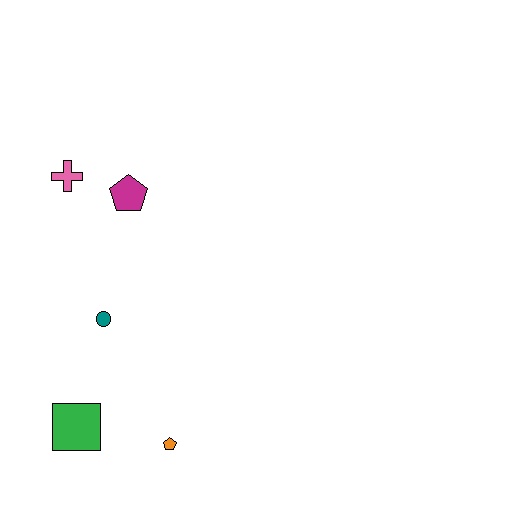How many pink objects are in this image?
There is 1 pink object.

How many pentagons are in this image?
There are 2 pentagons.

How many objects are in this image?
There are 5 objects.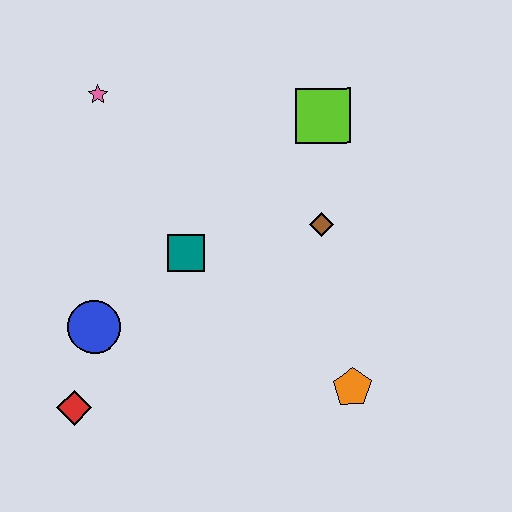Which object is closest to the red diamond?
The blue circle is closest to the red diamond.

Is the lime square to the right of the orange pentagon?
No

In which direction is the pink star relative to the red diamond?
The pink star is above the red diamond.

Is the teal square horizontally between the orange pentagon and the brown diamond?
No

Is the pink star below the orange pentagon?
No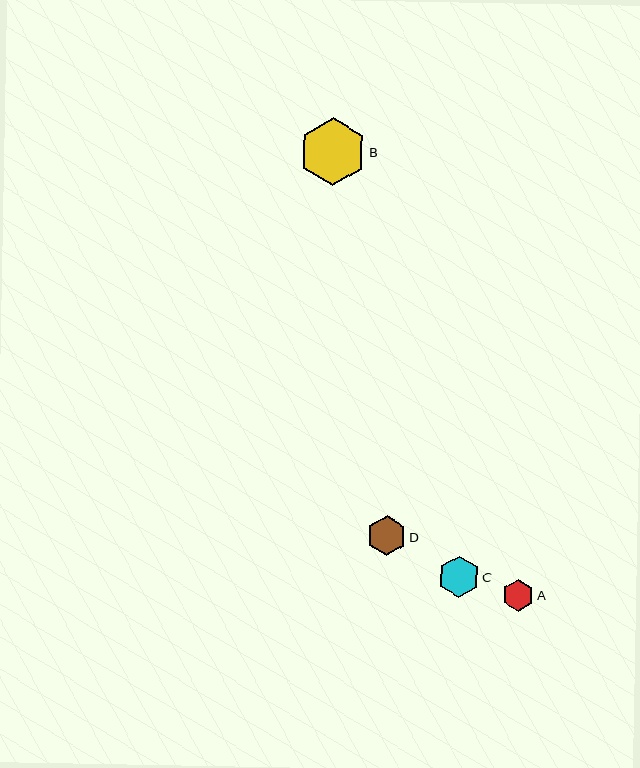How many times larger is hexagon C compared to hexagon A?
Hexagon C is approximately 1.3 times the size of hexagon A.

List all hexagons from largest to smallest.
From largest to smallest: B, C, D, A.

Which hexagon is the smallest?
Hexagon A is the smallest with a size of approximately 32 pixels.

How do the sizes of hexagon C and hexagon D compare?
Hexagon C and hexagon D are approximately the same size.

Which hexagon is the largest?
Hexagon B is the largest with a size of approximately 68 pixels.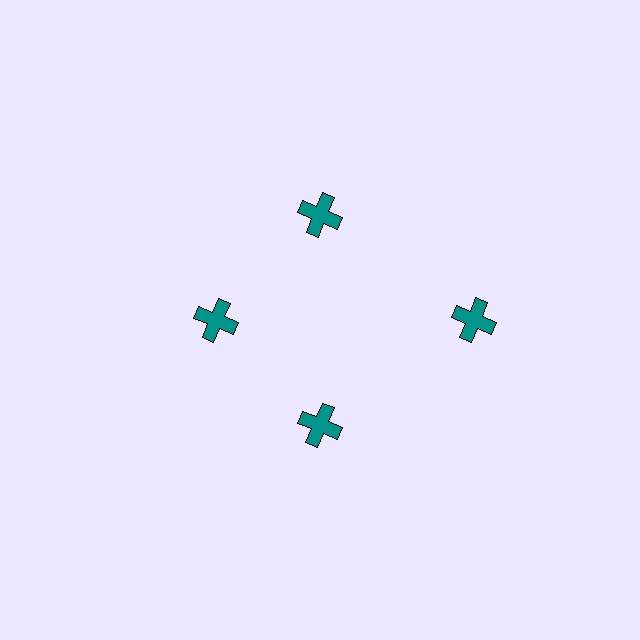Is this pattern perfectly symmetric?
No. The 4 teal crosses are arranged in a ring, but one element near the 3 o'clock position is pushed outward from the center, breaking the 4-fold rotational symmetry.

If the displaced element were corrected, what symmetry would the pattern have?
It would have 4-fold rotational symmetry — the pattern would map onto itself every 90 degrees.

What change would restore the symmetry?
The symmetry would be restored by moving it inward, back onto the ring so that all 4 crosses sit at equal angles and equal distance from the center.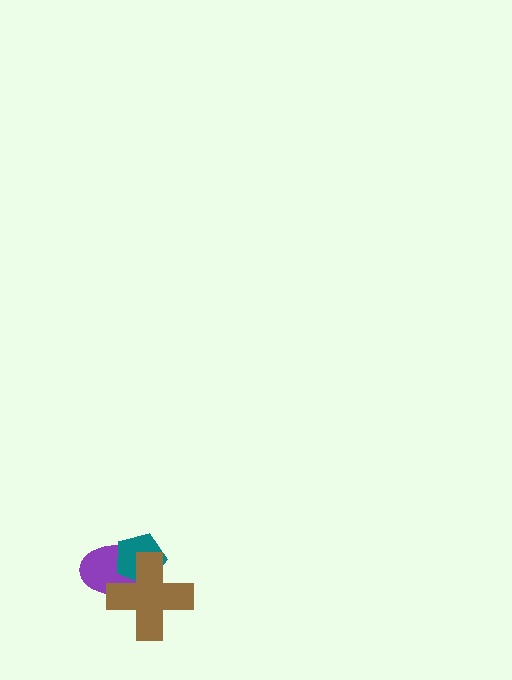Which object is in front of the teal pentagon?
The brown cross is in front of the teal pentagon.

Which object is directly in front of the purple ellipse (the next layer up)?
The teal pentagon is directly in front of the purple ellipse.